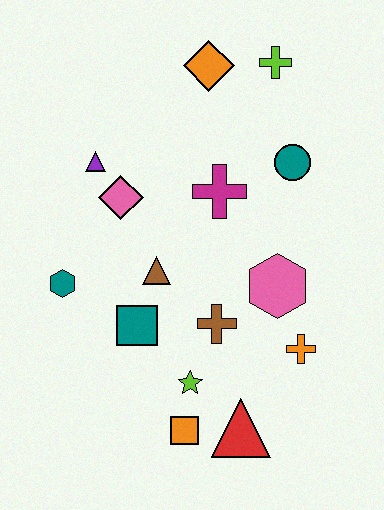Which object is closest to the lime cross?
The orange diamond is closest to the lime cross.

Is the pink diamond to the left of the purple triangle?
No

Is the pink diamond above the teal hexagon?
Yes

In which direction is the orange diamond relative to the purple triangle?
The orange diamond is to the right of the purple triangle.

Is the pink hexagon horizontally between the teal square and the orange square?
No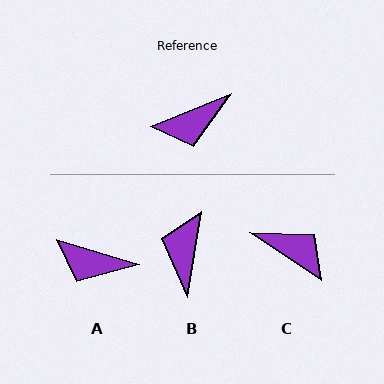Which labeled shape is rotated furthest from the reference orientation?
C, about 124 degrees away.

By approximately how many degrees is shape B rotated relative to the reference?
Approximately 121 degrees clockwise.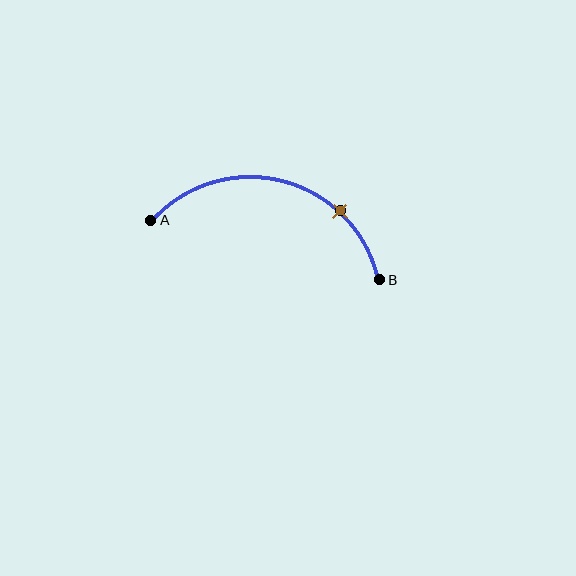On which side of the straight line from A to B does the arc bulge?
The arc bulges above the straight line connecting A and B.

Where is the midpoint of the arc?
The arc midpoint is the point on the curve farthest from the straight line joining A and B. It sits above that line.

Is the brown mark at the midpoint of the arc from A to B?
No. The brown mark lies on the arc but is closer to endpoint B. The arc midpoint would be at the point on the curve equidistant along the arc from both A and B.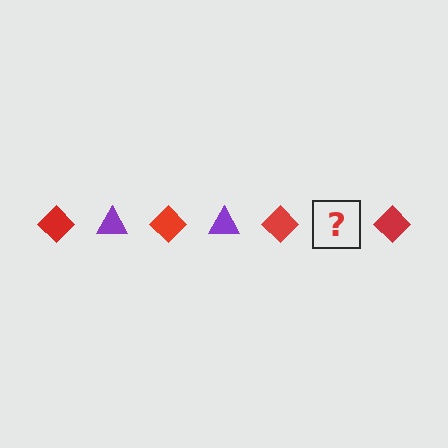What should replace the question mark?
The question mark should be replaced with a purple triangle.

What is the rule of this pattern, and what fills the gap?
The rule is that the pattern alternates between red diamond and purple triangle. The gap should be filled with a purple triangle.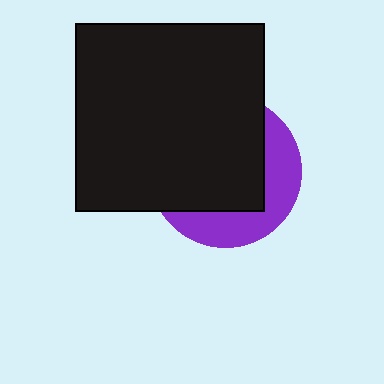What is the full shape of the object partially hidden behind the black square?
The partially hidden object is a purple circle.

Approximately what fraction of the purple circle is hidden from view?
Roughly 66% of the purple circle is hidden behind the black square.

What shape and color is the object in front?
The object in front is a black square.